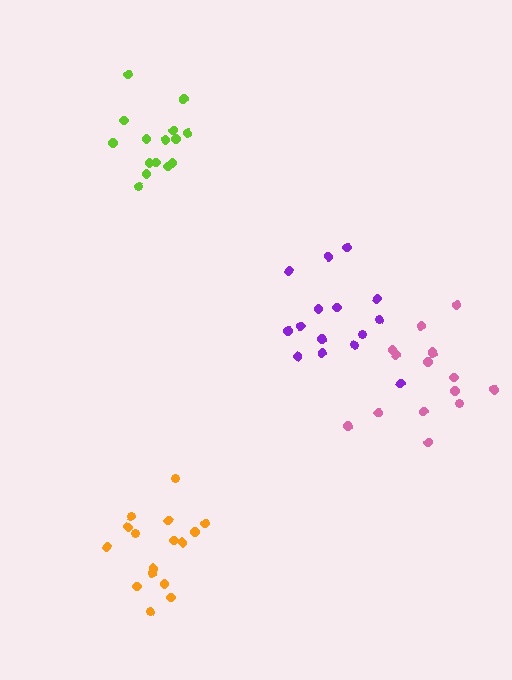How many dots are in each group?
Group 1: 16 dots, Group 2: 15 dots, Group 3: 15 dots, Group 4: 15 dots (61 total).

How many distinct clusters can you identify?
There are 4 distinct clusters.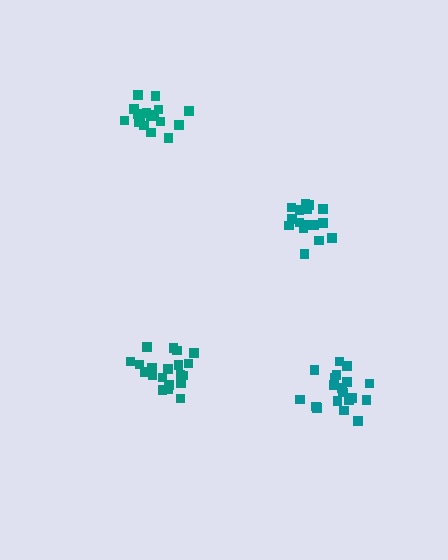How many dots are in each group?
Group 1: 20 dots, Group 2: 17 dots, Group 3: 20 dots, Group 4: 17 dots (74 total).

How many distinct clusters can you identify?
There are 4 distinct clusters.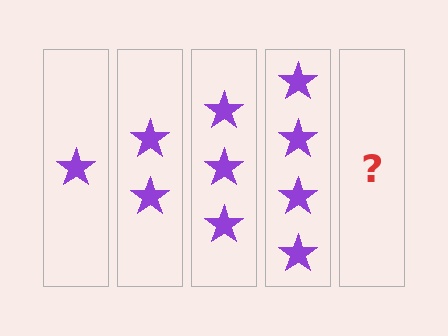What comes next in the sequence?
The next element should be 5 stars.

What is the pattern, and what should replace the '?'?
The pattern is that each step adds one more star. The '?' should be 5 stars.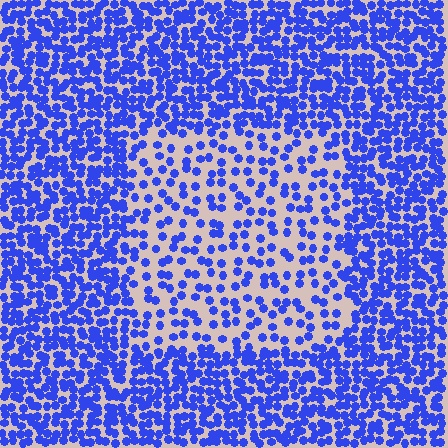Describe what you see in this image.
The image contains small blue elements arranged at two different densities. A rectangle-shaped region is visible where the elements are less densely packed than the surrounding area.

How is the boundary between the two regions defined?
The boundary is defined by a change in element density (approximately 2.2x ratio). All elements are the same color, size, and shape.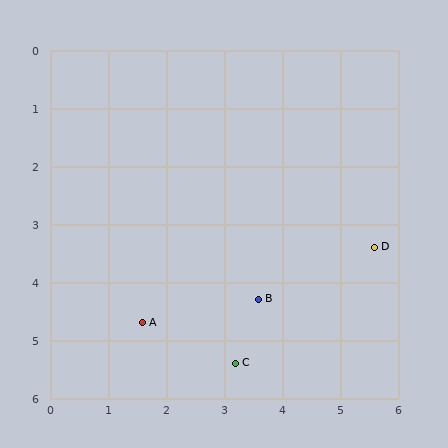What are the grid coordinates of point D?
Point D is at approximately (5.6, 3.4).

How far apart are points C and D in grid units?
Points C and D are about 3.1 grid units apart.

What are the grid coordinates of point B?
Point B is at approximately (3.6, 4.3).